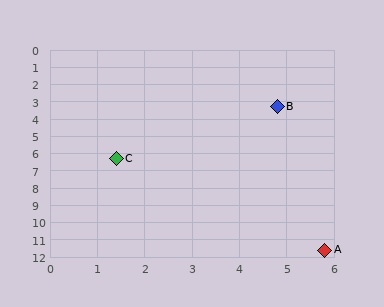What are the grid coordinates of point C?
Point C is at approximately (1.4, 6.3).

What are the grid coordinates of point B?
Point B is at approximately (4.8, 3.3).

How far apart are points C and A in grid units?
Points C and A are about 6.9 grid units apart.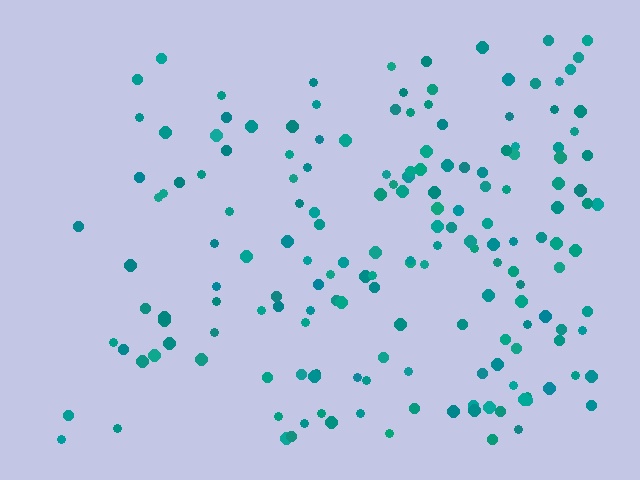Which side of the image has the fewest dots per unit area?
The left.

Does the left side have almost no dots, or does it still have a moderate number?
Still a moderate number, just noticeably fewer than the right.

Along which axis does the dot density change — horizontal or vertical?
Horizontal.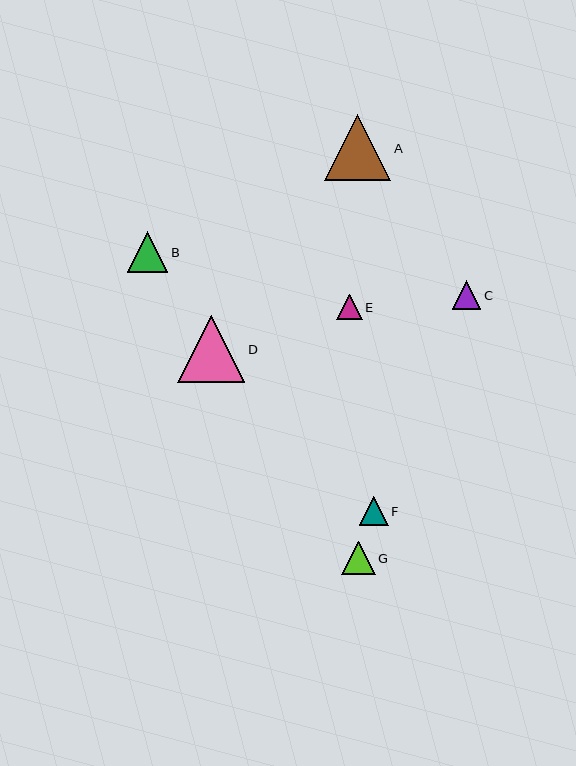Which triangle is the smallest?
Triangle E is the smallest with a size of approximately 25 pixels.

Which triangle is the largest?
Triangle D is the largest with a size of approximately 67 pixels.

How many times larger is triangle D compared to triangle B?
Triangle D is approximately 1.7 times the size of triangle B.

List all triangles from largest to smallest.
From largest to smallest: D, A, B, G, F, C, E.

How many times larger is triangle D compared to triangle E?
Triangle D is approximately 2.6 times the size of triangle E.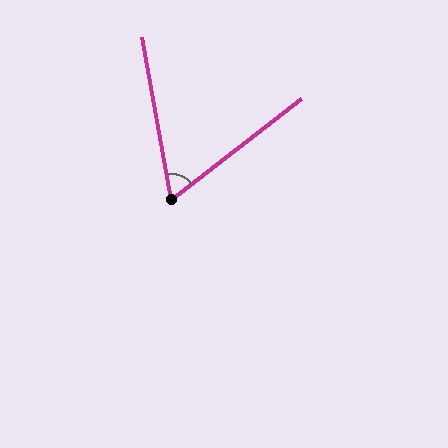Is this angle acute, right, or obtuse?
It is acute.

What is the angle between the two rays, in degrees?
Approximately 63 degrees.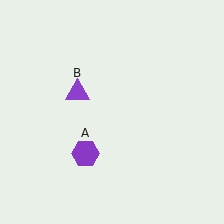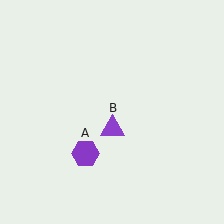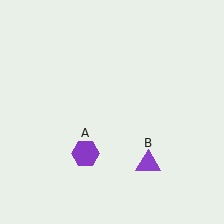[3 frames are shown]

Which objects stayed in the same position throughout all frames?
Purple hexagon (object A) remained stationary.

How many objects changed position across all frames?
1 object changed position: purple triangle (object B).